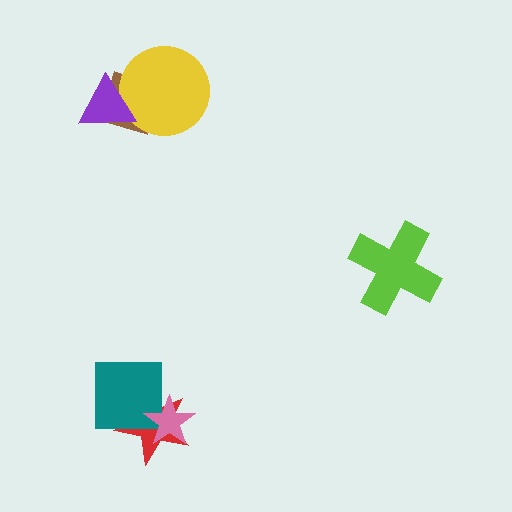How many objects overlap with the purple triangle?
2 objects overlap with the purple triangle.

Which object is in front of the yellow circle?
The purple triangle is in front of the yellow circle.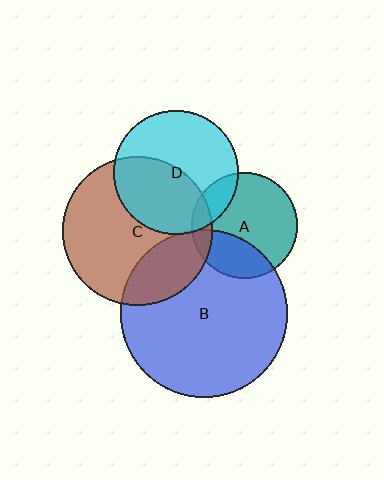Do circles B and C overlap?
Yes.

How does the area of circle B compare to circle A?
Approximately 2.5 times.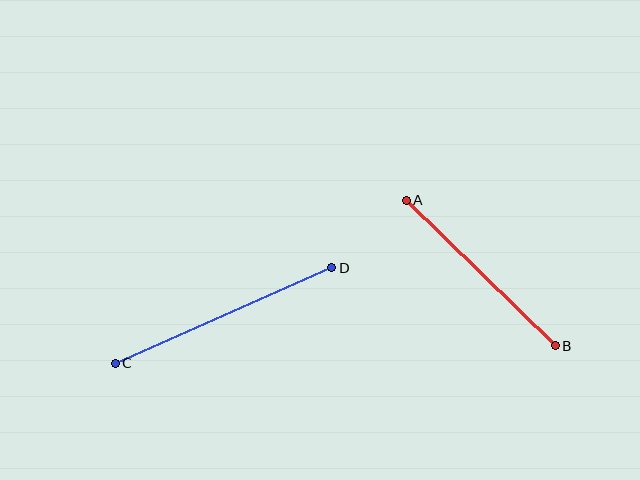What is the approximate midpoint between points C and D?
The midpoint is at approximately (224, 315) pixels.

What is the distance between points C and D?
The distance is approximately 237 pixels.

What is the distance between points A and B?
The distance is approximately 208 pixels.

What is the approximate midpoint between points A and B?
The midpoint is at approximately (481, 273) pixels.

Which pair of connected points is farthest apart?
Points C and D are farthest apart.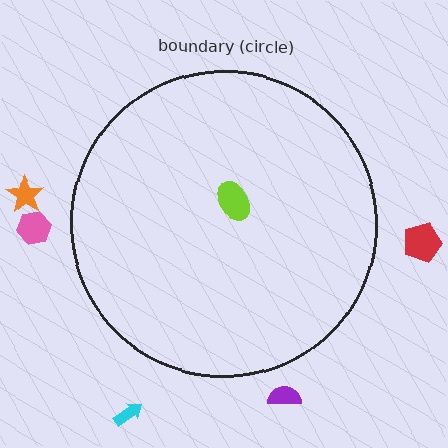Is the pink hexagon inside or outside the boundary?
Outside.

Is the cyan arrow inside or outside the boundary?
Outside.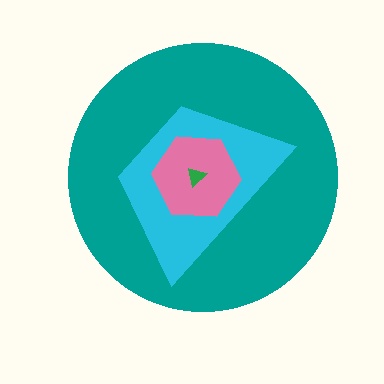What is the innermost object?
The green triangle.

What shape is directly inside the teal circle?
The cyan trapezoid.